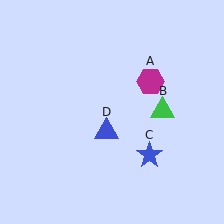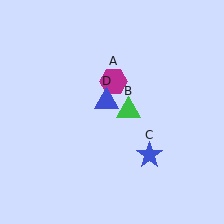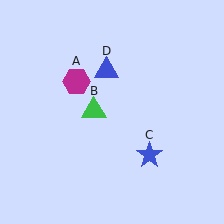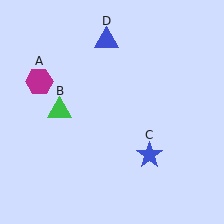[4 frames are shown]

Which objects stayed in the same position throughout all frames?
Blue star (object C) remained stationary.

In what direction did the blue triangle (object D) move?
The blue triangle (object D) moved up.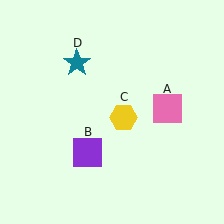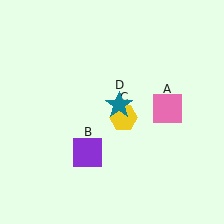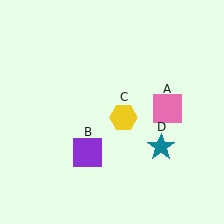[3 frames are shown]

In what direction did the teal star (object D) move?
The teal star (object D) moved down and to the right.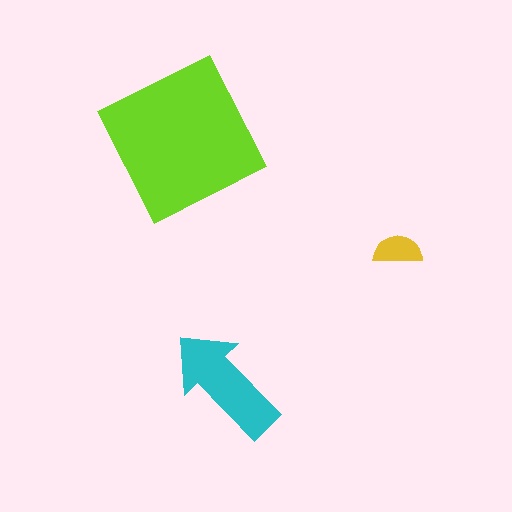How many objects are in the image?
There are 3 objects in the image.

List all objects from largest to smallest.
The lime square, the cyan arrow, the yellow semicircle.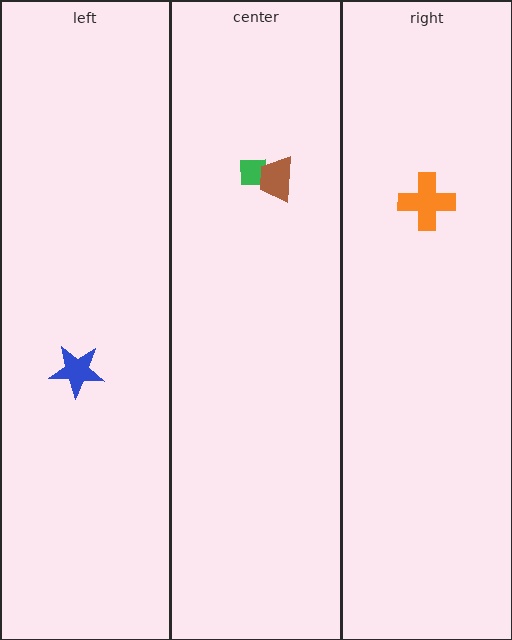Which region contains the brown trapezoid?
The center region.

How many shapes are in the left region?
1.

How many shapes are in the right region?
1.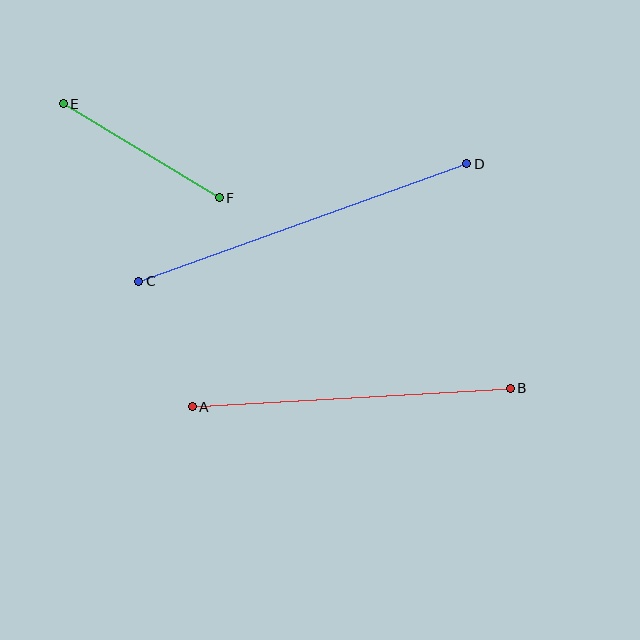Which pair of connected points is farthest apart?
Points C and D are farthest apart.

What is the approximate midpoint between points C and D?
The midpoint is at approximately (303, 222) pixels.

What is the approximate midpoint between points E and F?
The midpoint is at approximately (141, 151) pixels.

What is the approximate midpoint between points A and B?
The midpoint is at approximately (351, 397) pixels.